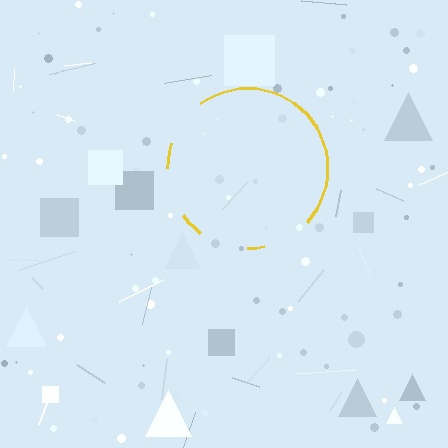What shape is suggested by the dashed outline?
The dashed outline suggests a circle.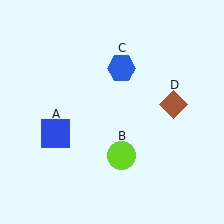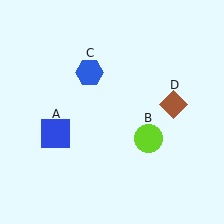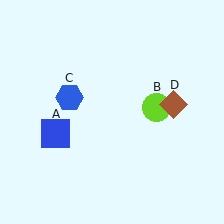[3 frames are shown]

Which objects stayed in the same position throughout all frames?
Blue square (object A) and brown diamond (object D) remained stationary.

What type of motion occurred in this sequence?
The lime circle (object B), blue hexagon (object C) rotated counterclockwise around the center of the scene.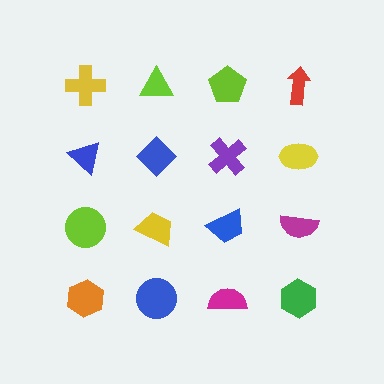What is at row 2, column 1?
A blue triangle.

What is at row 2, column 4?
A yellow ellipse.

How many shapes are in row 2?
4 shapes.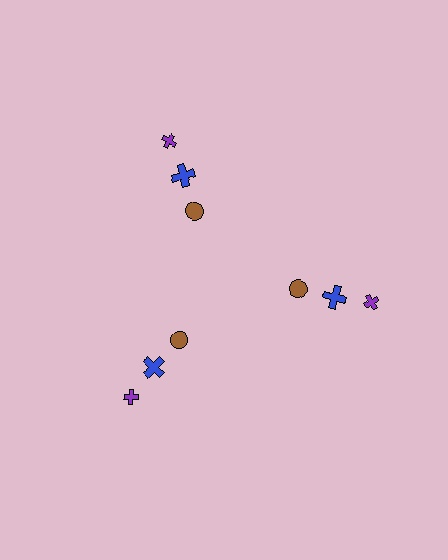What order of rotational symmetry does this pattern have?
This pattern has 3-fold rotational symmetry.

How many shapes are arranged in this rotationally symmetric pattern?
There are 9 shapes, arranged in 3 groups of 3.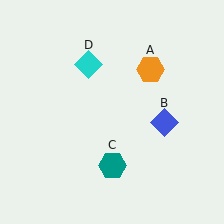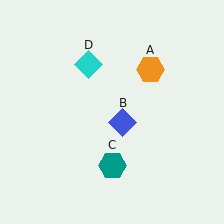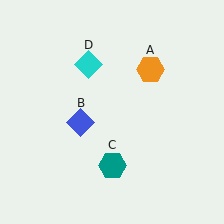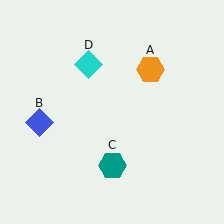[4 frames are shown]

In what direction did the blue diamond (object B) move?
The blue diamond (object B) moved left.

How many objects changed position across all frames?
1 object changed position: blue diamond (object B).